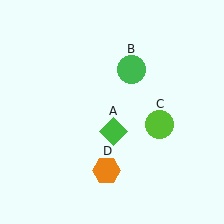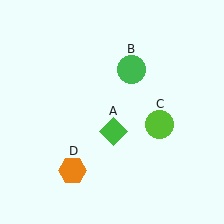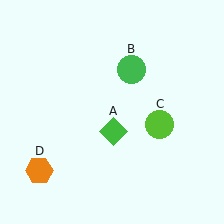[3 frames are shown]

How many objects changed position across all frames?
1 object changed position: orange hexagon (object D).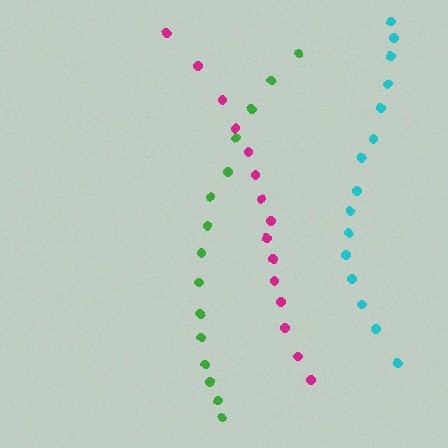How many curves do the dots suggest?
There are 3 distinct paths.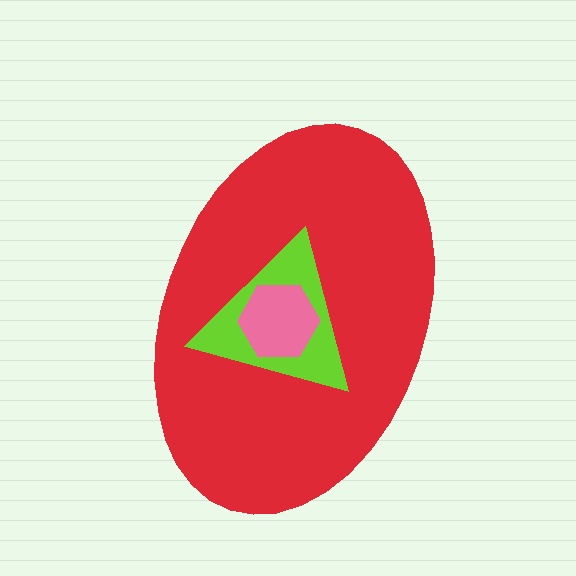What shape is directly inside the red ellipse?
The lime triangle.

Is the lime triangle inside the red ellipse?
Yes.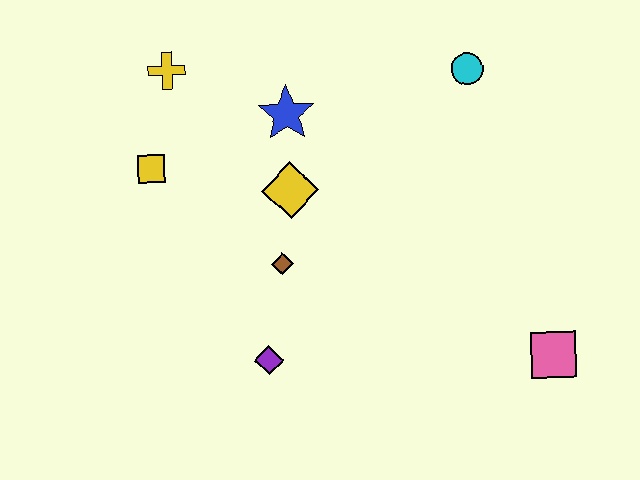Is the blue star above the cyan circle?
No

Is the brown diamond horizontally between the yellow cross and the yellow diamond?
Yes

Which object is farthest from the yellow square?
The pink square is farthest from the yellow square.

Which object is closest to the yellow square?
The yellow cross is closest to the yellow square.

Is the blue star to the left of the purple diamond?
No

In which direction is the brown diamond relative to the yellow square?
The brown diamond is to the right of the yellow square.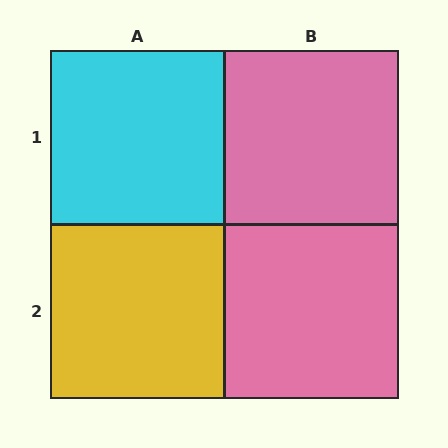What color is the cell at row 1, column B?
Pink.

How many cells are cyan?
1 cell is cyan.